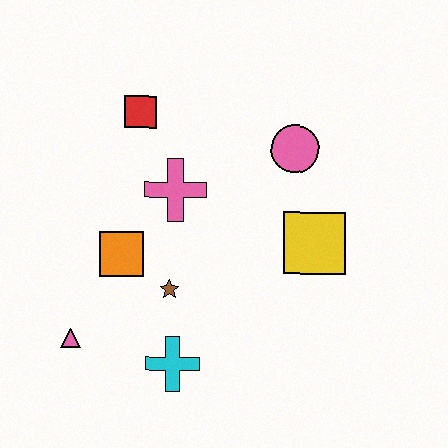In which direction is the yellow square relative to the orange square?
The yellow square is to the right of the orange square.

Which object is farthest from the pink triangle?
The pink circle is farthest from the pink triangle.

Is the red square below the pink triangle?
No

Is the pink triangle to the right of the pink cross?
No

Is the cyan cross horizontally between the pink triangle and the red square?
No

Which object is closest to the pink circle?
The yellow square is closest to the pink circle.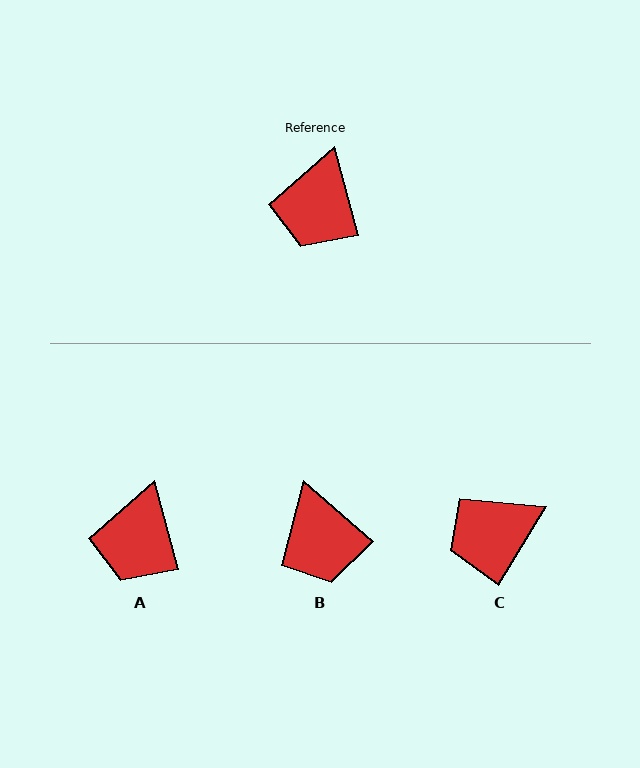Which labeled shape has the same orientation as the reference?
A.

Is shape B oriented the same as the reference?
No, it is off by about 33 degrees.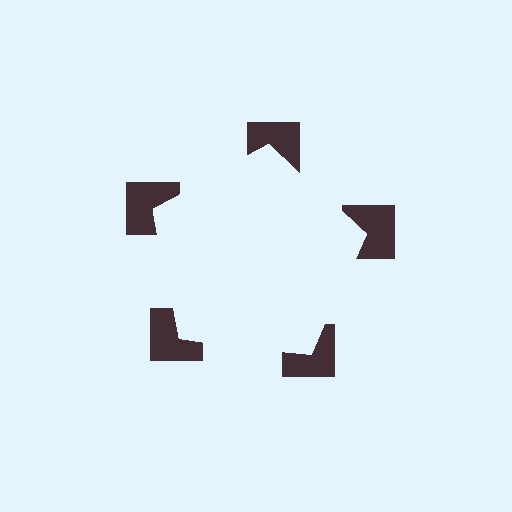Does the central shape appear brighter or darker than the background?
It typically appears slightly brighter than the background, even though no actual brightness change is drawn.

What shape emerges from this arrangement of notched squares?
An illusory pentagon — its edges are inferred from the aligned wedge cuts in the notched squares, not physically drawn.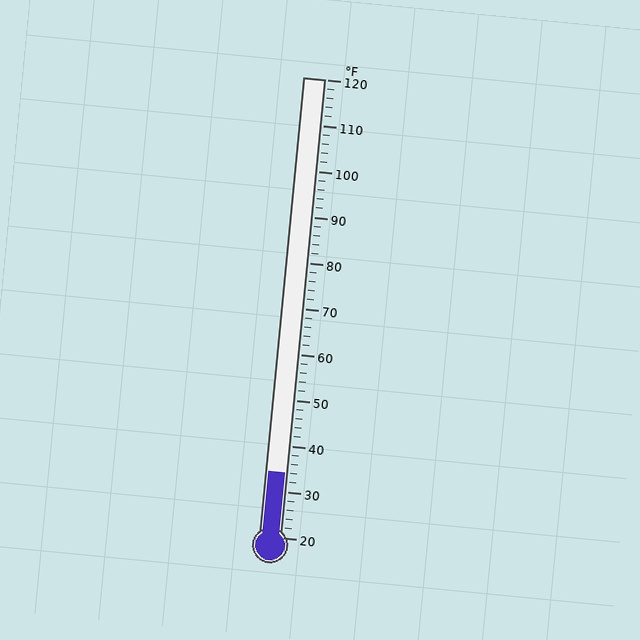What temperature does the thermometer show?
The thermometer shows approximately 34°F.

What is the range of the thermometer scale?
The thermometer scale ranges from 20°F to 120°F.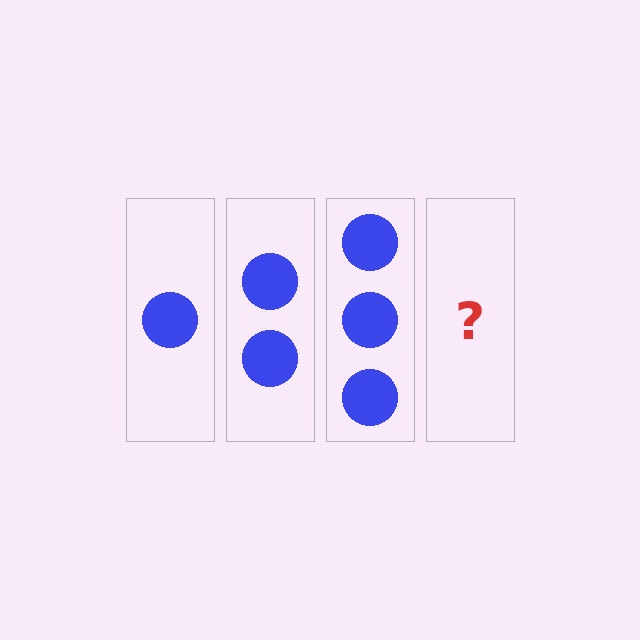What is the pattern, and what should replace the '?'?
The pattern is that each step adds one more circle. The '?' should be 4 circles.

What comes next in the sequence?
The next element should be 4 circles.